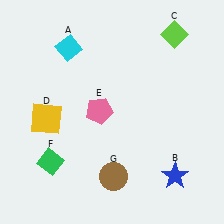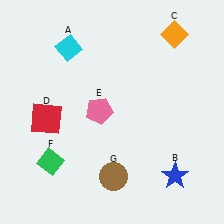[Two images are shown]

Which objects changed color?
C changed from lime to orange. D changed from yellow to red.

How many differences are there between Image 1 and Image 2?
There are 2 differences between the two images.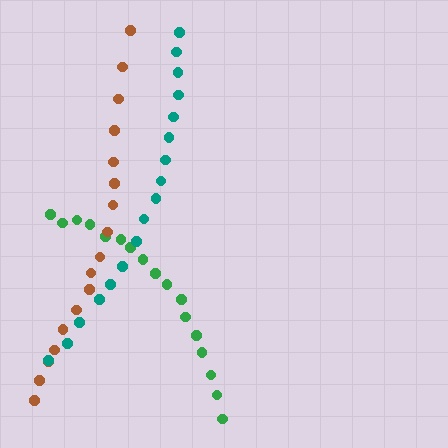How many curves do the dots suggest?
There are 3 distinct paths.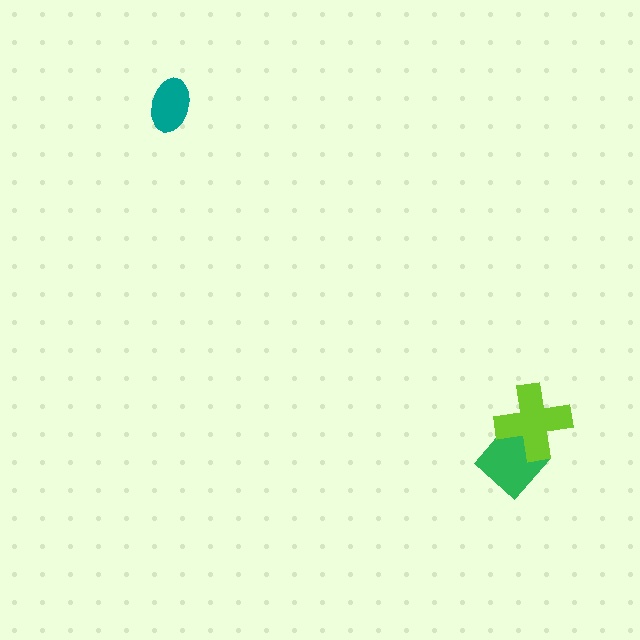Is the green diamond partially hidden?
Yes, it is partially covered by another shape.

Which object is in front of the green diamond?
The lime cross is in front of the green diamond.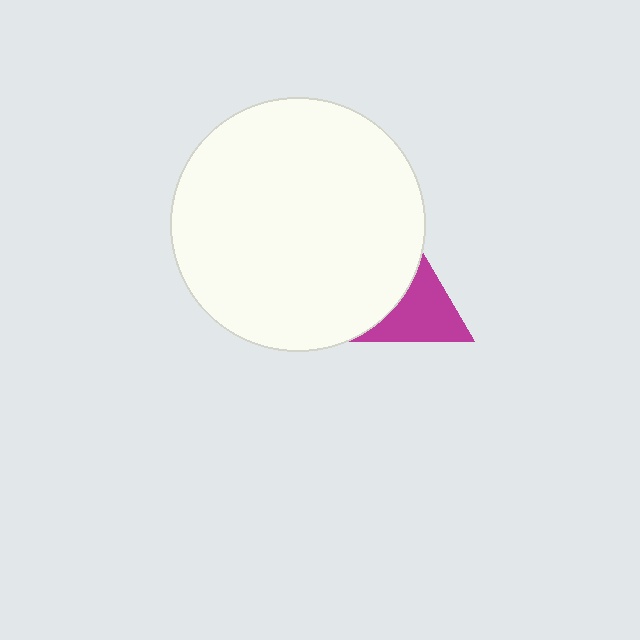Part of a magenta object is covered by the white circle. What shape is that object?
It is a triangle.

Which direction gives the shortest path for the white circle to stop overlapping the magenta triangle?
Moving left gives the shortest separation.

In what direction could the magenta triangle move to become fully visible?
The magenta triangle could move right. That would shift it out from behind the white circle entirely.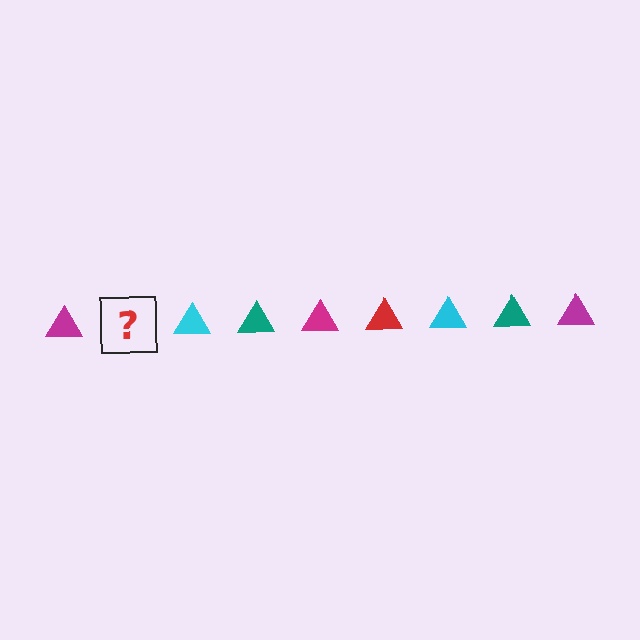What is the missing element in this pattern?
The missing element is a red triangle.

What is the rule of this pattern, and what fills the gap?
The rule is that the pattern cycles through magenta, red, cyan, teal triangles. The gap should be filled with a red triangle.